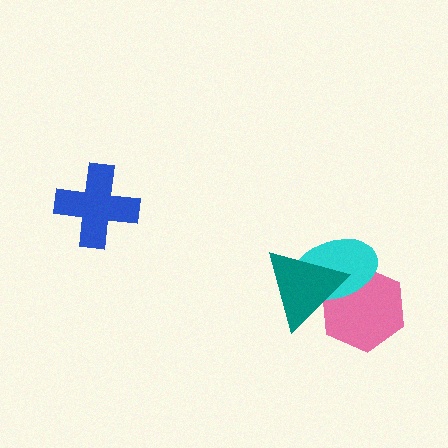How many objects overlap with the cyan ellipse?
2 objects overlap with the cyan ellipse.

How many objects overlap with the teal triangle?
2 objects overlap with the teal triangle.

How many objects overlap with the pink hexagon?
2 objects overlap with the pink hexagon.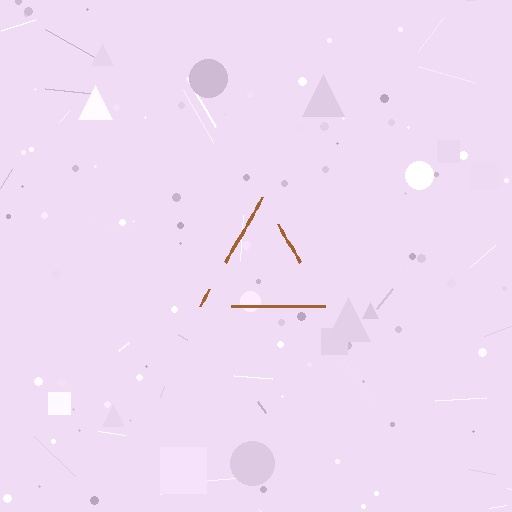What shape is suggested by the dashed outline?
The dashed outline suggests a triangle.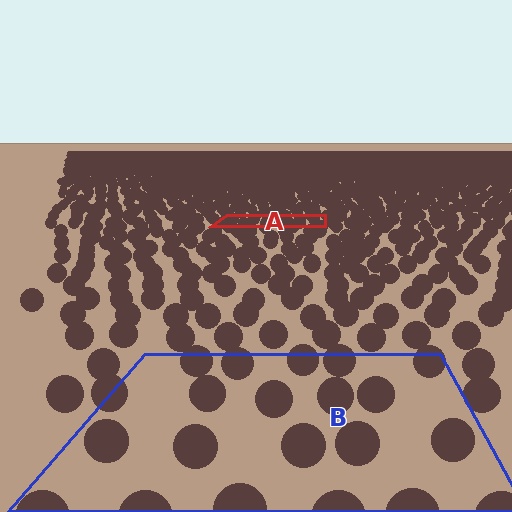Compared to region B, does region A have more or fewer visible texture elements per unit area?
Region A has more texture elements per unit area — they are packed more densely because it is farther away.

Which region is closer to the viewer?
Region B is closer. The texture elements there are larger and more spread out.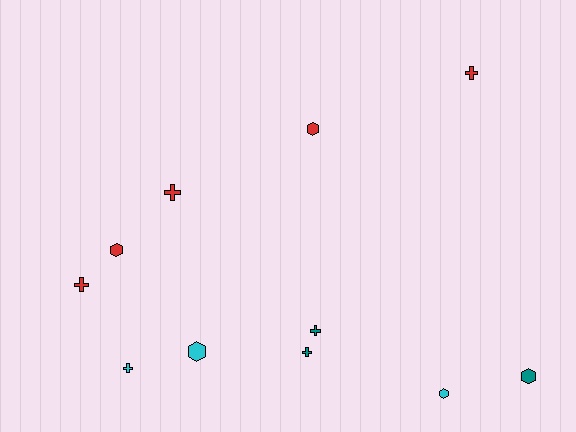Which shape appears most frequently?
Cross, with 6 objects.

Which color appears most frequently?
Red, with 5 objects.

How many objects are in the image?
There are 11 objects.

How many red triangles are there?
There are no red triangles.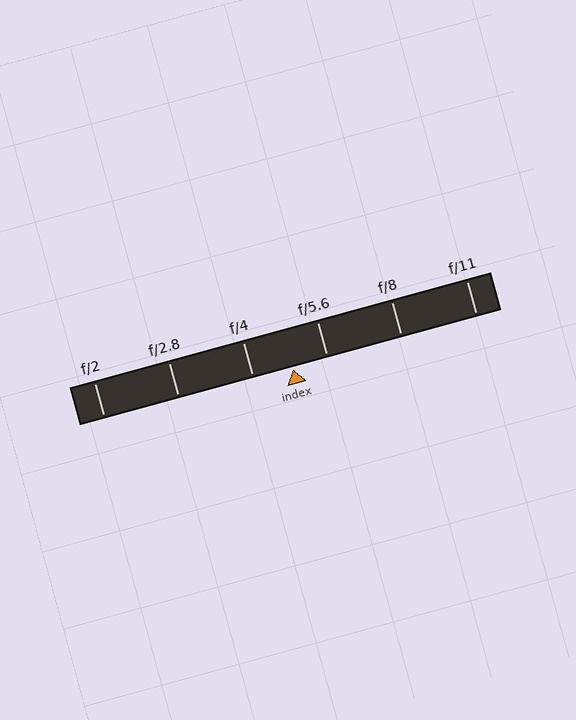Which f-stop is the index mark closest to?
The index mark is closest to f/5.6.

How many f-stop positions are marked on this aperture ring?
There are 6 f-stop positions marked.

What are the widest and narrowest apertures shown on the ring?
The widest aperture shown is f/2 and the narrowest is f/11.